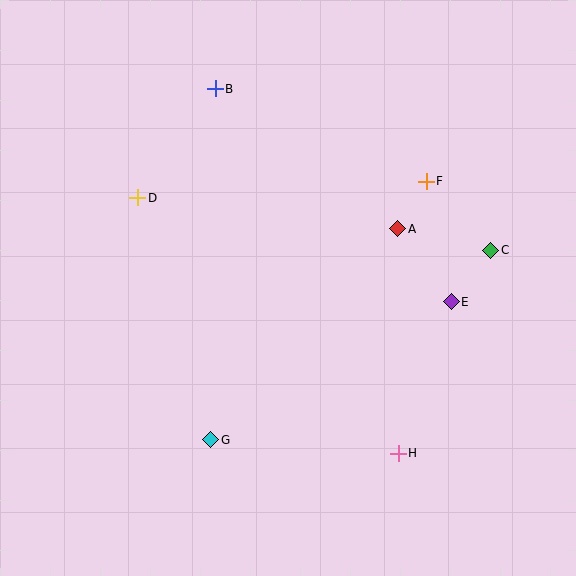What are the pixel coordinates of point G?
Point G is at (211, 440).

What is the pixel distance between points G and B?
The distance between G and B is 351 pixels.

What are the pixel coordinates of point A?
Point A is at (398, 229).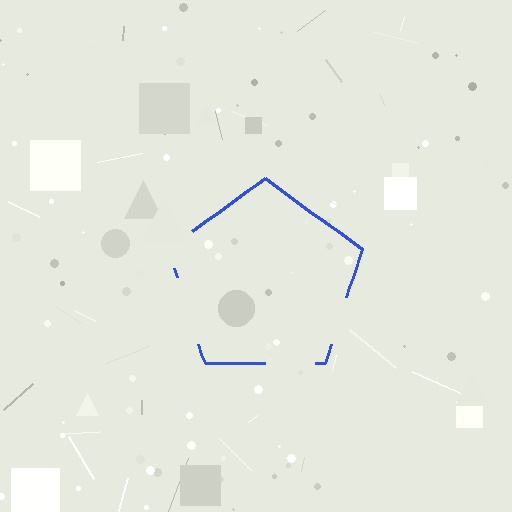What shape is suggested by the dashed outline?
The dashed outline suggests a pentagon.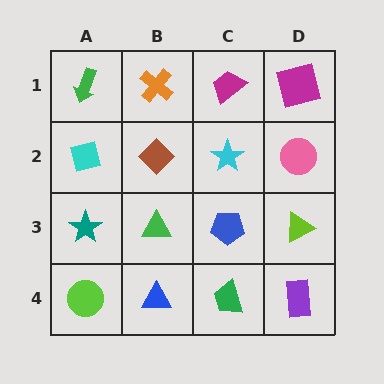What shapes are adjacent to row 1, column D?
A pink circle (row 2, column D), a magenta trapezoid (row 1, column C).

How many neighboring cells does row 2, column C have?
4.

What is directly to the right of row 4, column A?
A blue triangle.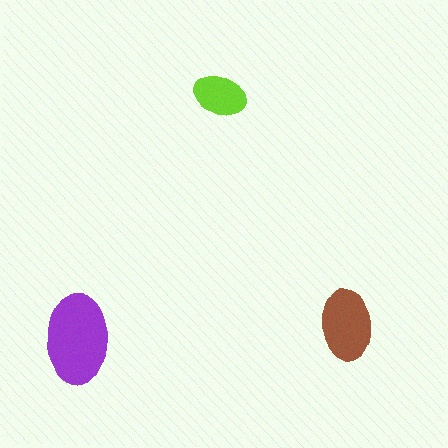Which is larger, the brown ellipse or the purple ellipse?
The purple one.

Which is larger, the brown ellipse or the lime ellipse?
The brown one.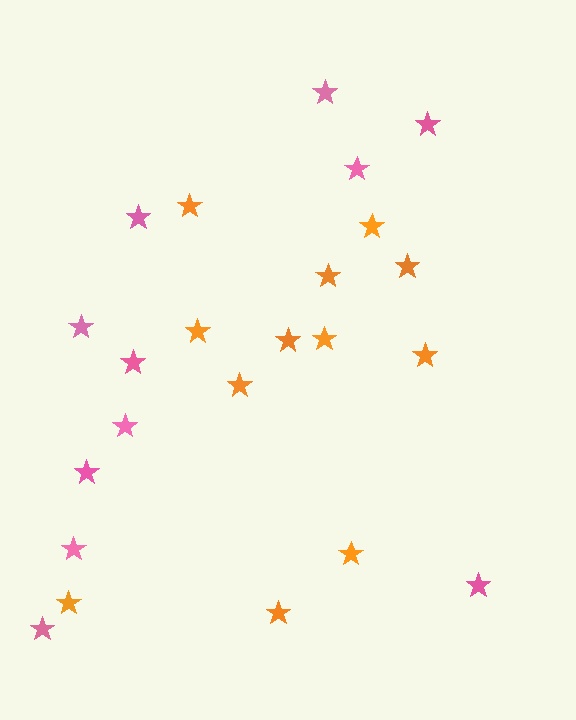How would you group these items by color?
There are 2 groups: one group of pink stars (11) and one group of orange stars (12).